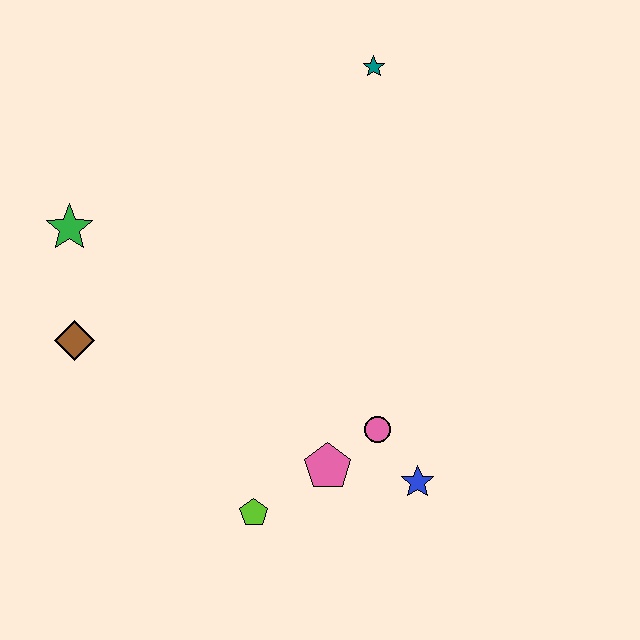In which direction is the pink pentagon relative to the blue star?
The pink pentagon is to the left of the blue star.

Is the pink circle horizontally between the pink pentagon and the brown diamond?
No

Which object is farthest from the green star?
The blue star is farthest from the green star.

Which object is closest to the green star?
The brown diamond is closest to the green star.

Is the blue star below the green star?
Yes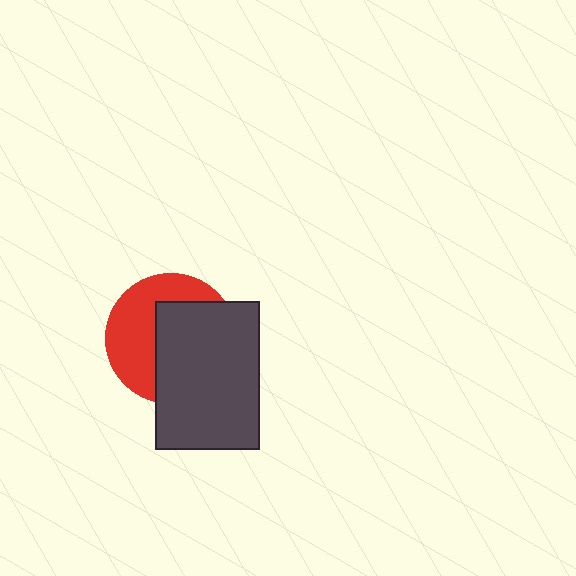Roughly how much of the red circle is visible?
About half of it is visible (roughly 46%).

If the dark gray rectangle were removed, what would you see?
You would see the complete red circle.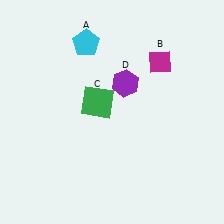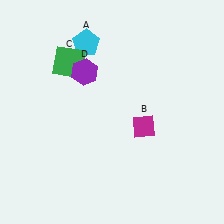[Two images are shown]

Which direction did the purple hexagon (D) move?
The purple hexagon (D) moved left.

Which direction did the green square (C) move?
The green square (C) moved up.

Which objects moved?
The objects that moved are: the magenta diamond (B), the green square (C), the purple hexagon (D).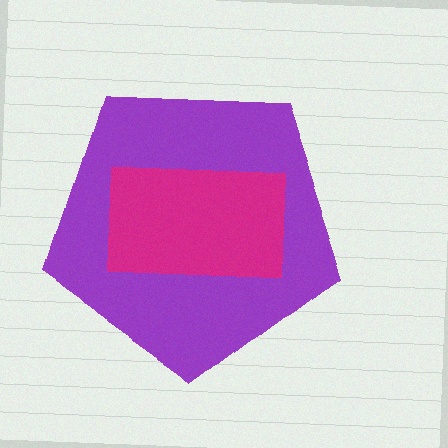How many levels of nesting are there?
2.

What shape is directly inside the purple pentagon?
The magenta rectangle.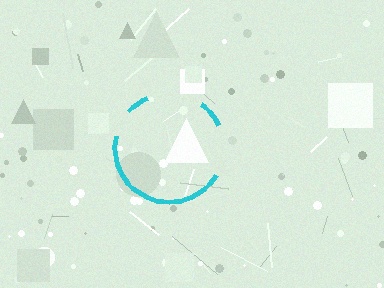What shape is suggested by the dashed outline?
The dashed outline suggests a circle.